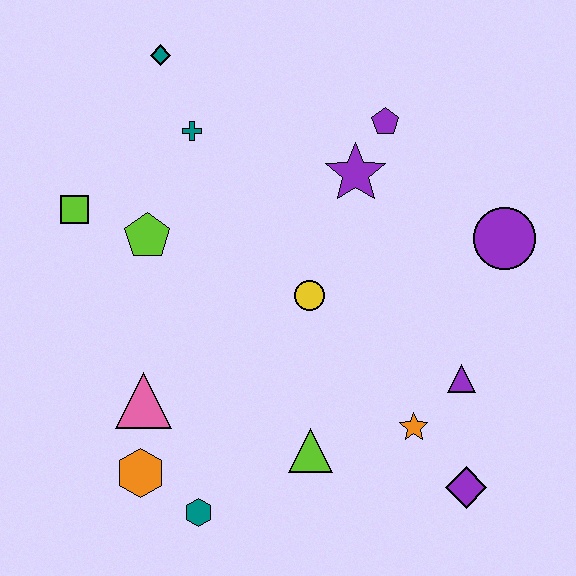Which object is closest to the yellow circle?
The purple star is closest to the yellow circle.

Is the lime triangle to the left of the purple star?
Yes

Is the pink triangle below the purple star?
Yes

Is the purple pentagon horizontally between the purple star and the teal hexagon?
No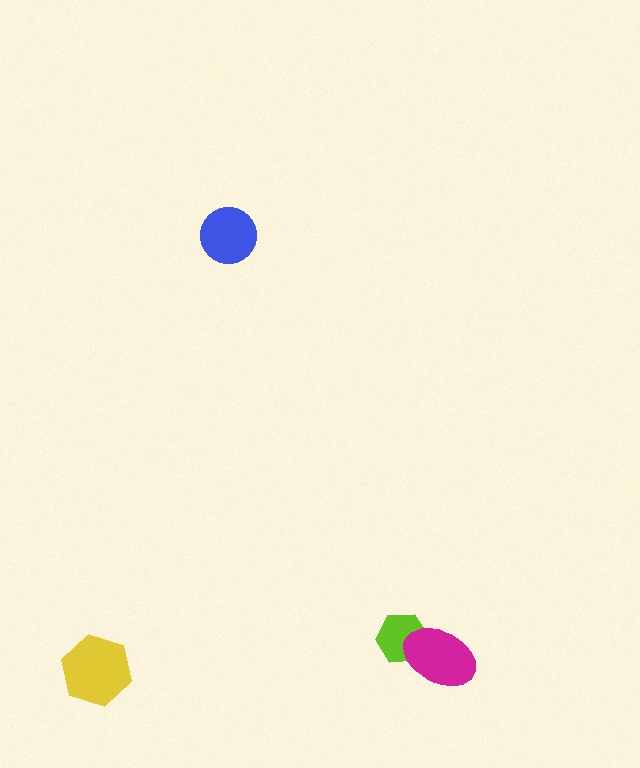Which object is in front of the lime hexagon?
The magenta ellipse is in front of the lime hexagon.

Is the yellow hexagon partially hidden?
No, no other shape covers it.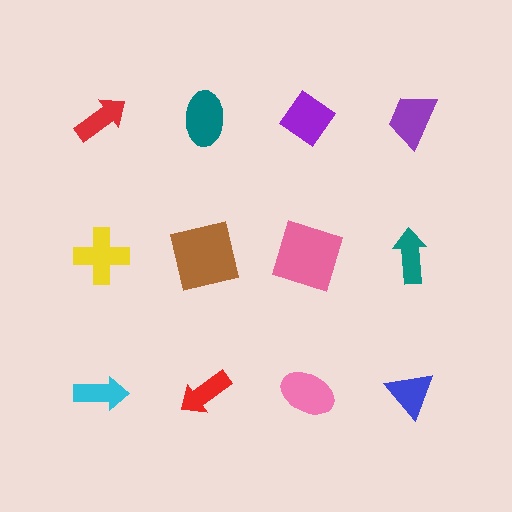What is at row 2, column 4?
A teal arrow.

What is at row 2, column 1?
A yellow cross.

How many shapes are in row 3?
4 shapes.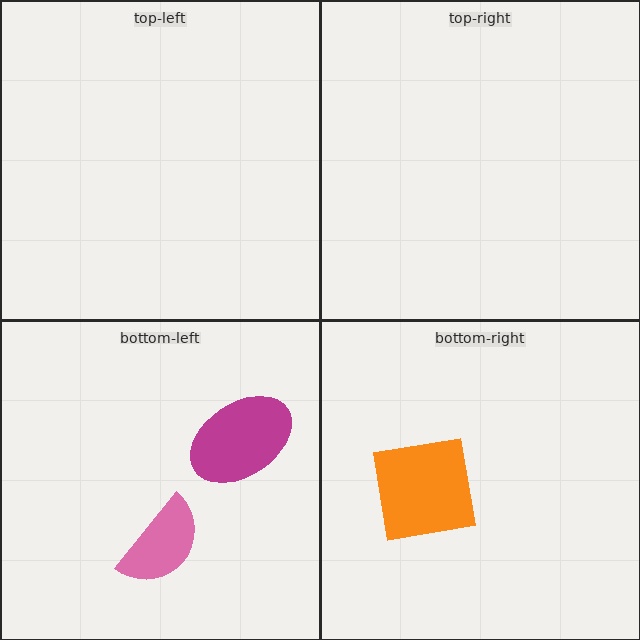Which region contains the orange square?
The bottom-right region.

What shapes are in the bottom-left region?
The pink semicircle, the magenta ellipse.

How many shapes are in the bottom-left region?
2.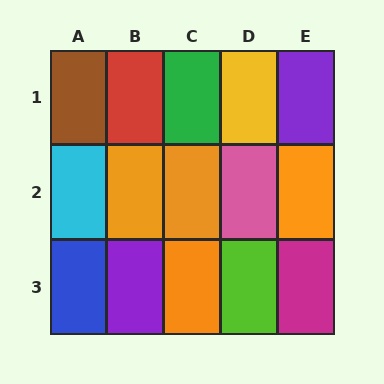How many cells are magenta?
1 cell is magenta.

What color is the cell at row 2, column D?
Pink.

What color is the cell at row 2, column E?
Orange.